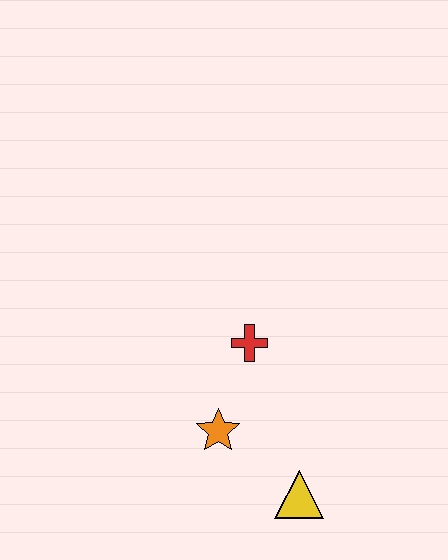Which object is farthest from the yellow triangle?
The red cross is farthest from the yellow triangle.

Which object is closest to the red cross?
The orange star is closest to the red cross.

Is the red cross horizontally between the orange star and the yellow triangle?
Yes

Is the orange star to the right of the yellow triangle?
No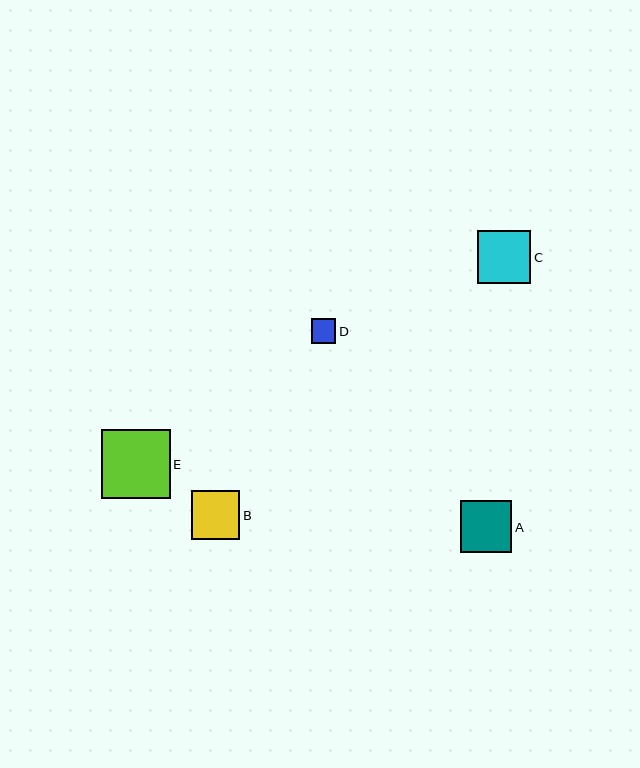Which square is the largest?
Square E is the largest with a size of approximately 69 pixels.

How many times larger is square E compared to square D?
Square E is approximately 2.8 times the size of square D.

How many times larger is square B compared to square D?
Square B is approximately 1.9 times the size of square D.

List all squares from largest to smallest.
From largest to smallest: E, C, A, B, D.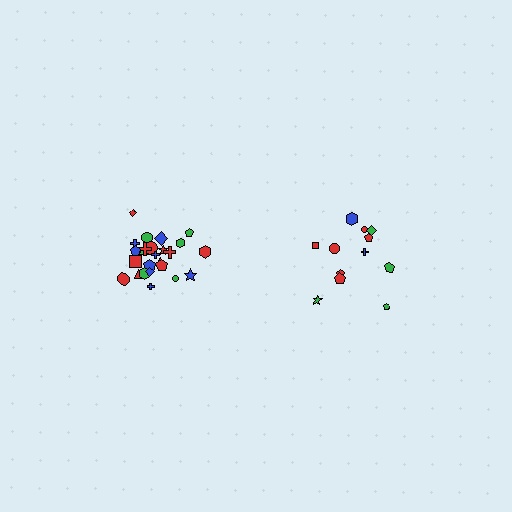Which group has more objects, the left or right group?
The left group.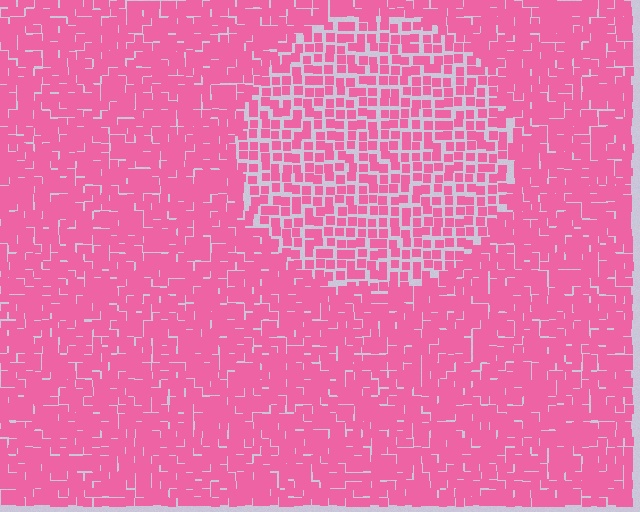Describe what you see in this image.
The image contains small pink elements arranged at two different densities. A circle-shaped region is visible where the elements are less densely packed than the surrounding area.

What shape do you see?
I see a circle.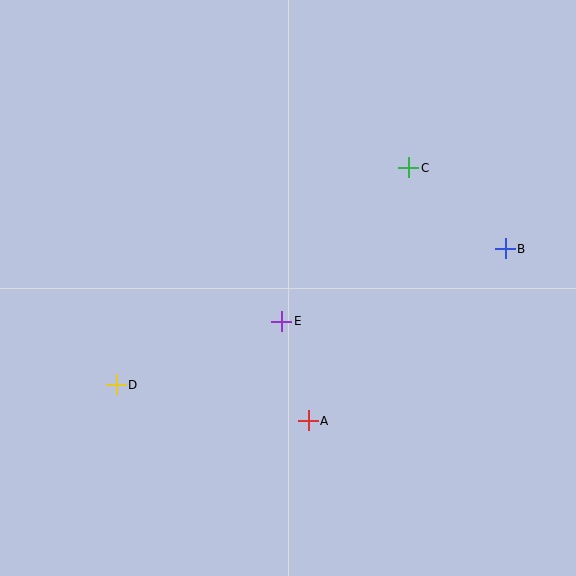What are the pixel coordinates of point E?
Point E is at (282, 321).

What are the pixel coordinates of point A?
Point A is at (308, 421).